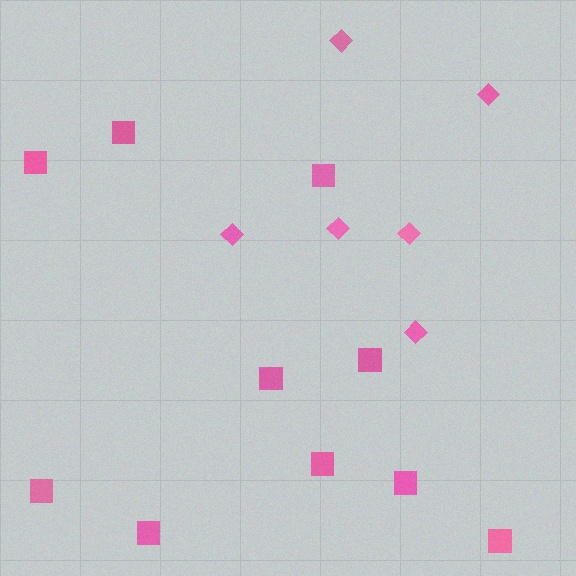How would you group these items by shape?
There are 2 groups: one group of squares (10) and one group of diamonds (6).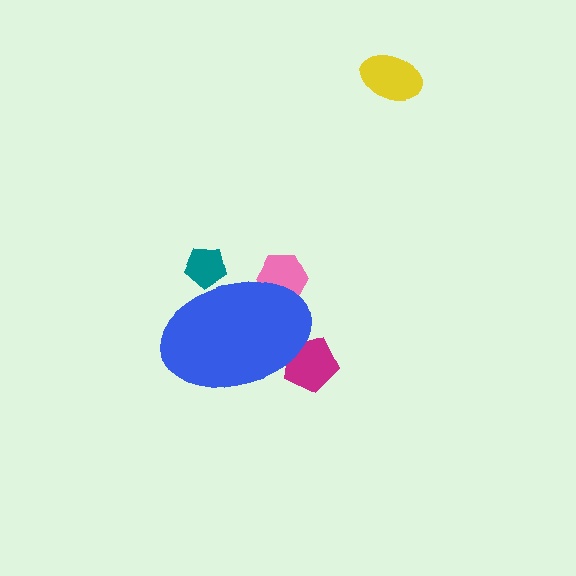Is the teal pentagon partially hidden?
Yes, the teal pentagon is partially hidden behind the blue ellipse.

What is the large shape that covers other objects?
A blue ellipse.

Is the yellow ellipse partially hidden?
No, the yellow ellipse is fully visible.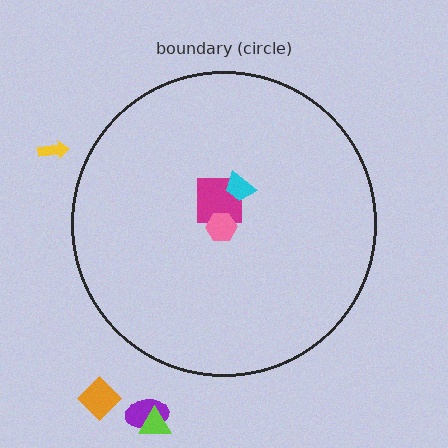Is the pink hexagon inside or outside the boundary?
Inside.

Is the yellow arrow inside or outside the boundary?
Outside.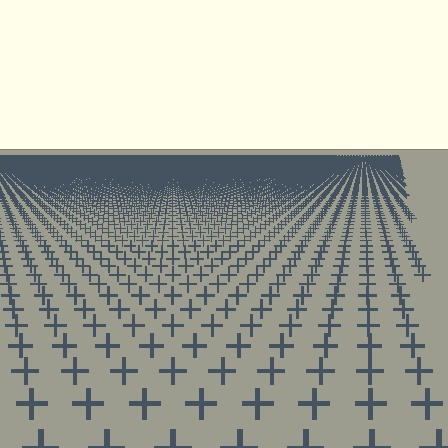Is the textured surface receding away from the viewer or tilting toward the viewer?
The surface is receding away from the viewer. Texture elements get smaller and denser toward the top.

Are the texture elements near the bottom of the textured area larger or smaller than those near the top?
Larger. Near the bottom, elements are closer to the viewer and appear at a bigger on-screen size.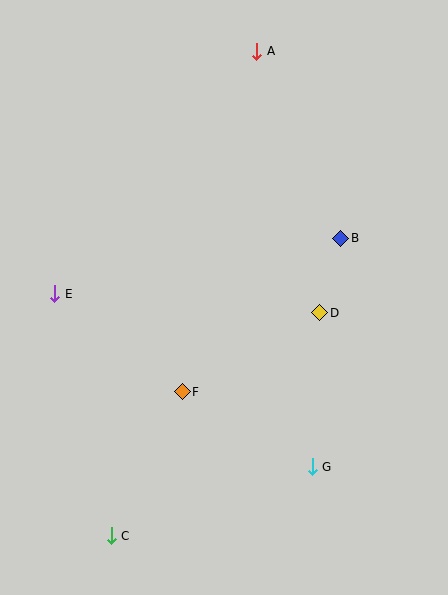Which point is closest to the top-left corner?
Point A is closest to the top-left corner.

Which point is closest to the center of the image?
Point D at (320, 313) is closest to the center.